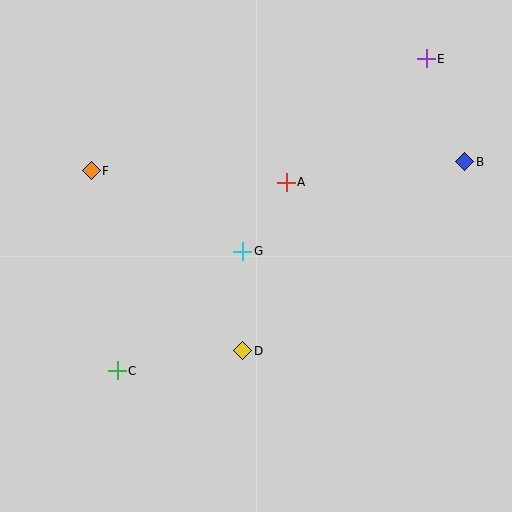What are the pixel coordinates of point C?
Point C is at (117, 371).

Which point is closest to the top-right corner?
Point E is closest to the top-right corner.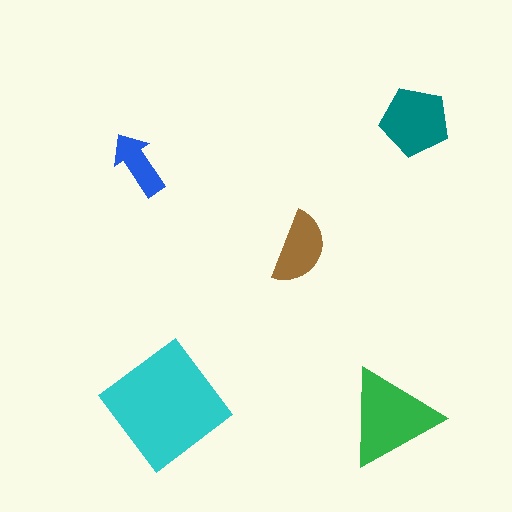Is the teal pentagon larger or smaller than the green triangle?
Smaller.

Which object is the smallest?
The blue arrow.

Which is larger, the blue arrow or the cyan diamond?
The cyan diamond.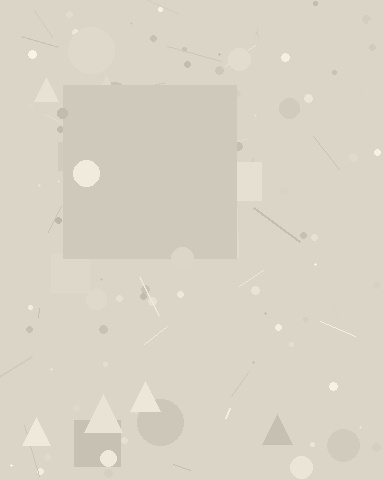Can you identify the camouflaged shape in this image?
The camouflaged shape is a square.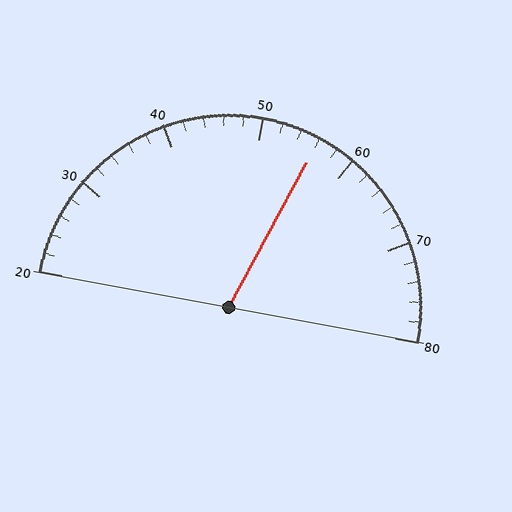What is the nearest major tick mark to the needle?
The nearest major tick mark is 60.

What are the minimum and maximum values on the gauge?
The gauge ranges from 20 to 80.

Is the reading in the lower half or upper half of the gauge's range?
The reading is in the upper half of the range (20 to 80).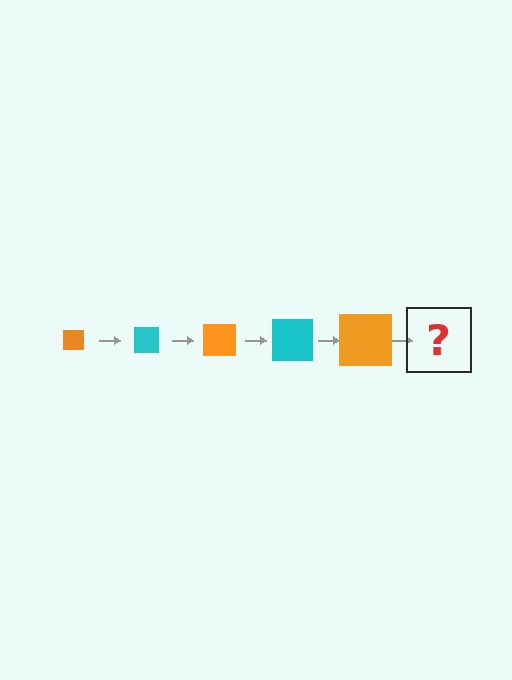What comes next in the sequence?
The next element should be a cyan square, larger than the previous one.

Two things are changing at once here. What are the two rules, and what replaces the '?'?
The two rules are that the square grows larger each step and the color cycles through orange and cyan. The '?' should be a cyan square, larger than the previous one.